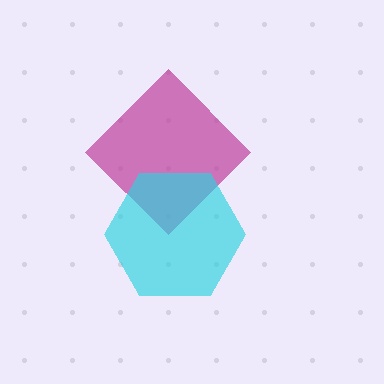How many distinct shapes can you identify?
There are 2 distinct shapes: a magenta diamond, a cyan hexagon.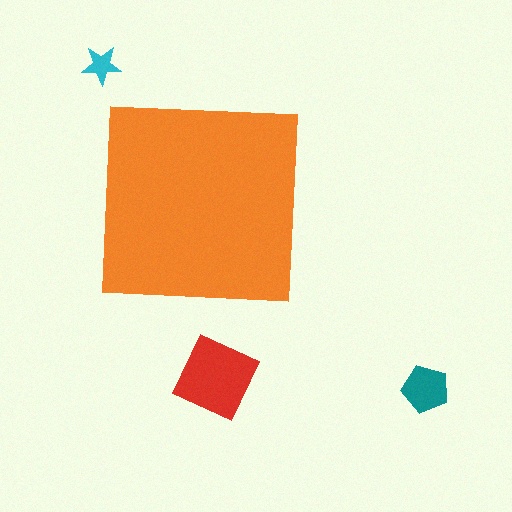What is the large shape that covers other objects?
An orange square.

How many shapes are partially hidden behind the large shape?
0 shapes are partially hidden.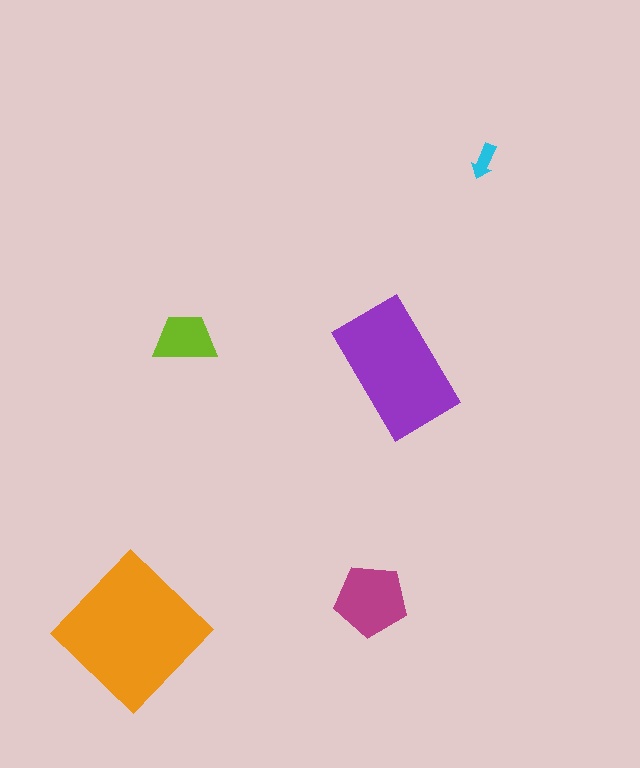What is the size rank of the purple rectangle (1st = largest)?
2nd.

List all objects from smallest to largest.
The cyan arrow, the lime trapezoid, the magenta pentagon, the purple rectangle, the orange diamond.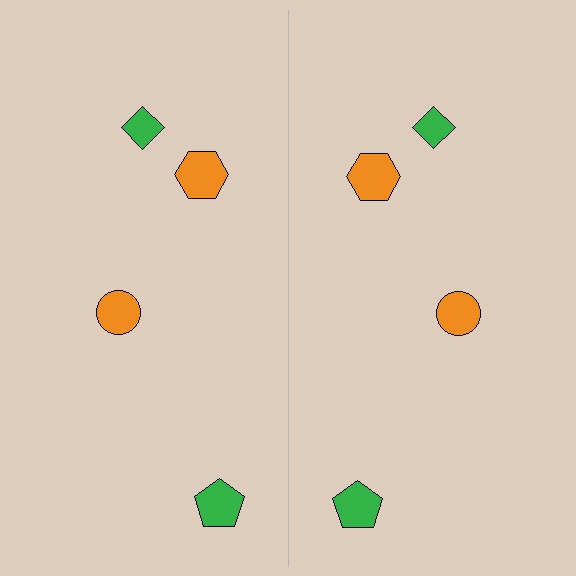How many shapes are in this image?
There are 8 shapes in this image.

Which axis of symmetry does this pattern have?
The pattern has a vertical axis of symmetry running through the center of the image.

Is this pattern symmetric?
Yes, this pattern has bilateral (reflection) symmetry.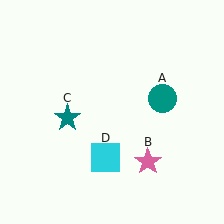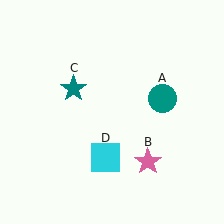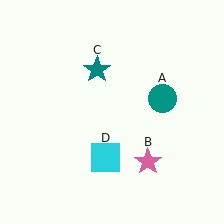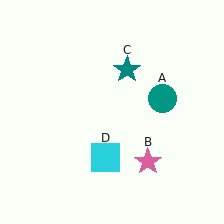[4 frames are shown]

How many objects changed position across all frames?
1 object changed position: teal star (object C).